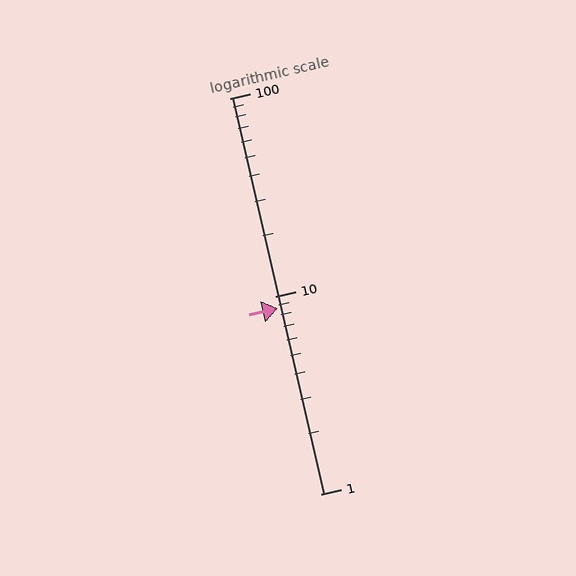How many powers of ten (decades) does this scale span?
The scale spans 2 decades, from 1 to 100.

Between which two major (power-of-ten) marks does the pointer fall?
The pointer is between 1 and 10.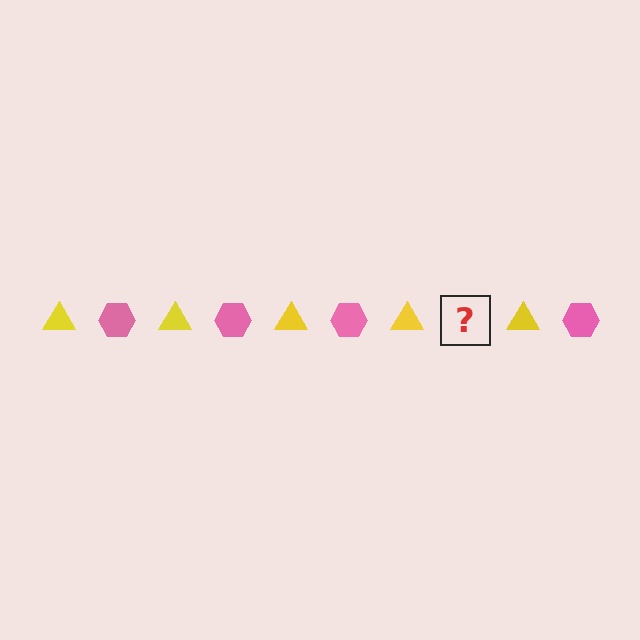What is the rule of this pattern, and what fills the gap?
The rule is that the pattern alternates between yellow triangle and pink hexagon. The gap should be filled with a pink hexagon.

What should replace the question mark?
The question mark should be replaced with a pink hexagon.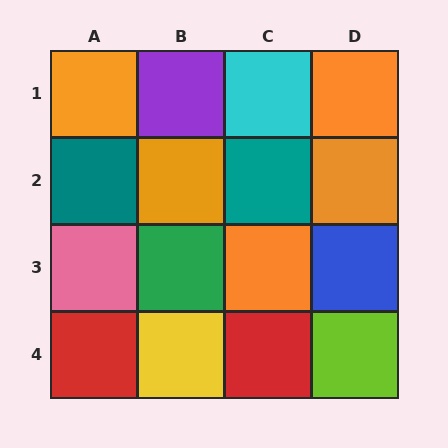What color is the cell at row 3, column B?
Green.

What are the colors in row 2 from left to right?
Teal, orange, teal, orange.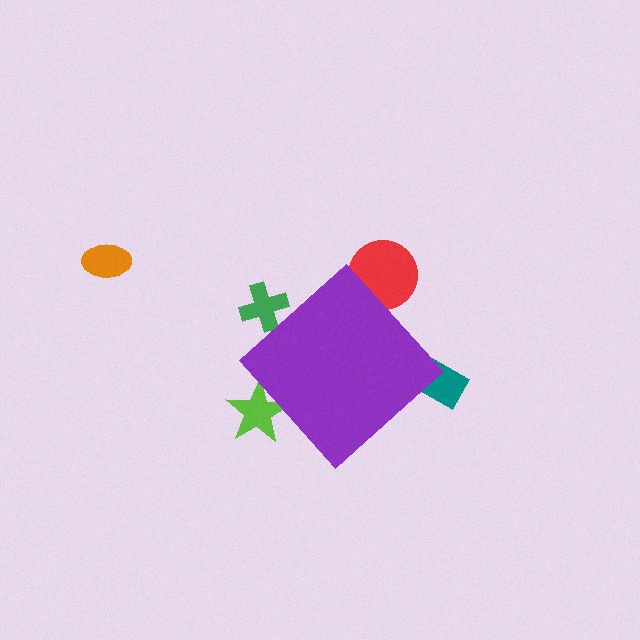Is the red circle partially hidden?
Yes, the red circle is partially hidden behind the purple diamond.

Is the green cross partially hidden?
Yes, the green cross is partially hidden behind the purple diamond.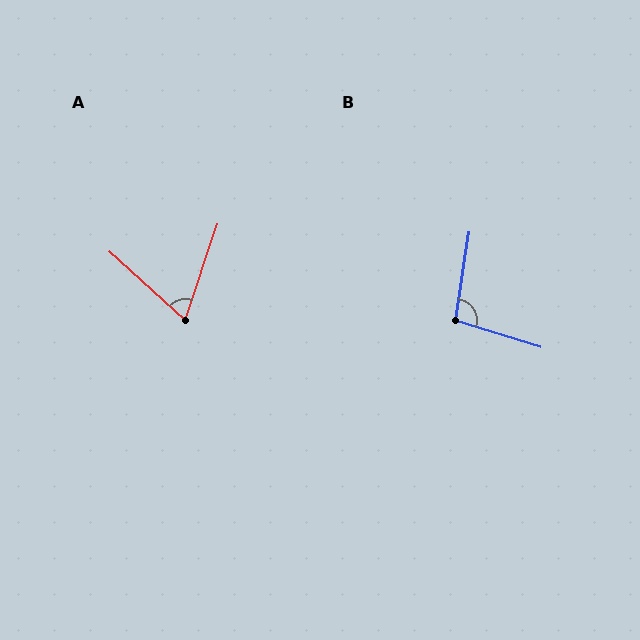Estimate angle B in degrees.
Approximately 98 degrees.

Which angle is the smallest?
A, at approximately 67 degrees.